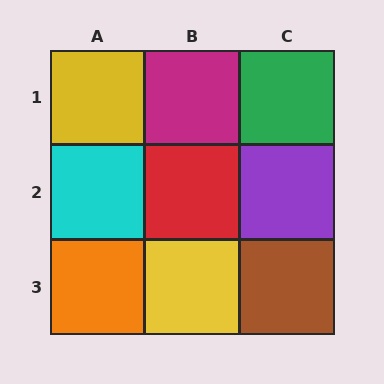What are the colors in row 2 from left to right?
Cyan, red, purple.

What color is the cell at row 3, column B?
Yellow.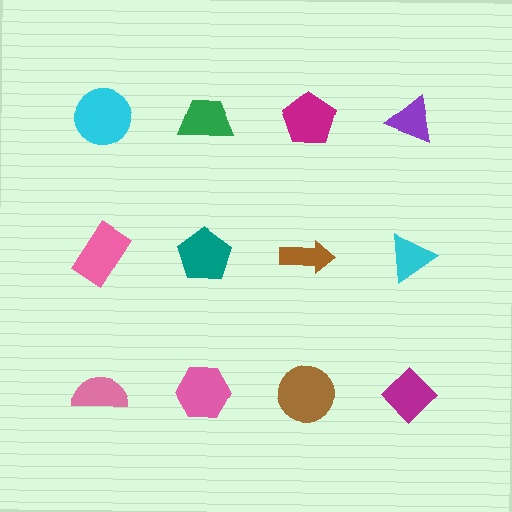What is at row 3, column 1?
A pink semicircle.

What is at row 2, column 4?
A cyan triangle.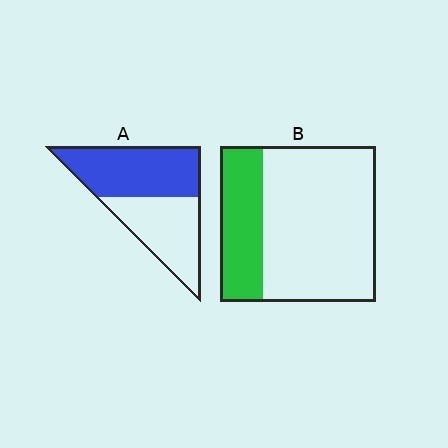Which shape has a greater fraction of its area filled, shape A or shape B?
Shape A.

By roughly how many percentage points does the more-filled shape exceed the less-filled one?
By roughly 25 percentage points (A over B).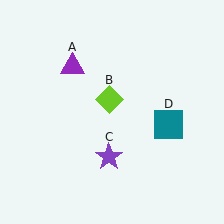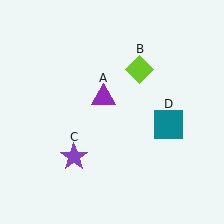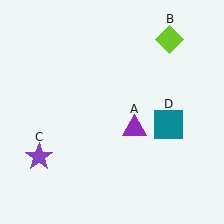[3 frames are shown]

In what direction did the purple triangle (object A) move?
The purple triangle (object A) moved down and to the right.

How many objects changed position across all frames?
3 objects changed position: purple triangle (object A), lime diamond (object B), purple star (object C).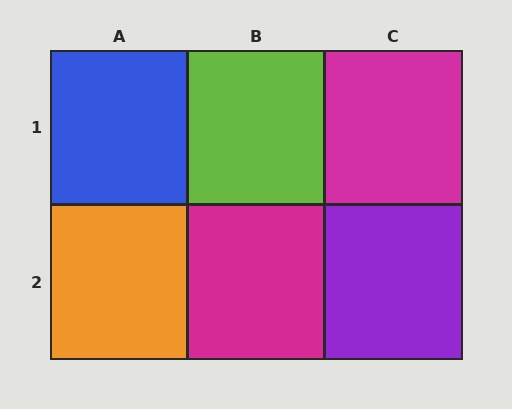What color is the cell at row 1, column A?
Blue.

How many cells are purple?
1 cell is purple.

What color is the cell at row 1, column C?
Magenta.